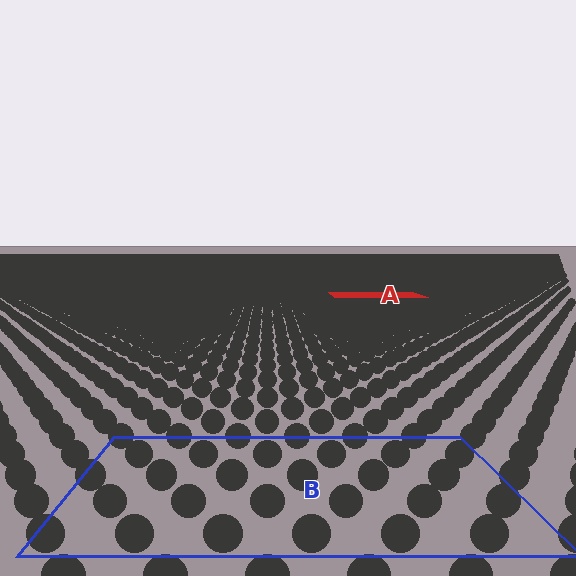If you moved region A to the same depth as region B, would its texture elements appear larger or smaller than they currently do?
They would appear larger. At a closer depth, the same texture elements are projected at a bigger on-screen size.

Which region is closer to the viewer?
Region B is closer. The texture elements there are larger and more spread out.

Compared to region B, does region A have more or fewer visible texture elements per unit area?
Region A has more texture elements per unit area — they are packed more densely because it is farther away.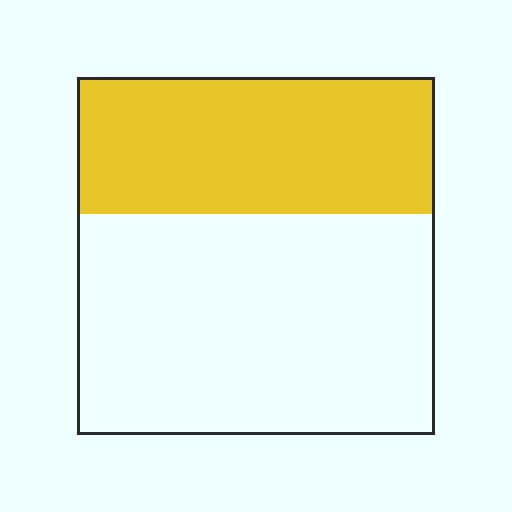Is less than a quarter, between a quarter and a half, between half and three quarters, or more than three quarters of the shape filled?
Between a quarter and a half.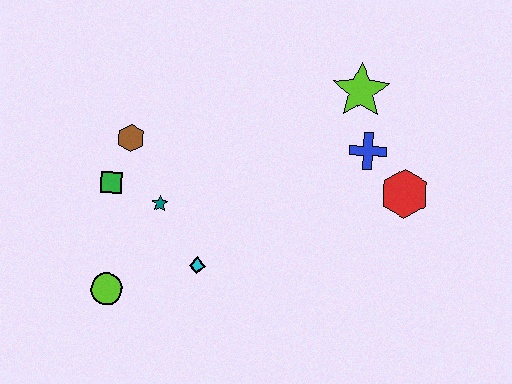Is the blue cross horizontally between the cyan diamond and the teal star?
No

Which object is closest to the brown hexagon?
The green square is closest to the brown hexagon.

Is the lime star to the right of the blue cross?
No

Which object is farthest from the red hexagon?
The lime circle is farthest from the red hexagon.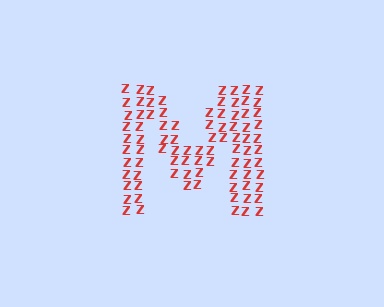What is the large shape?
The large shape is the letter M.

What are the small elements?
The small elements are letter Z's.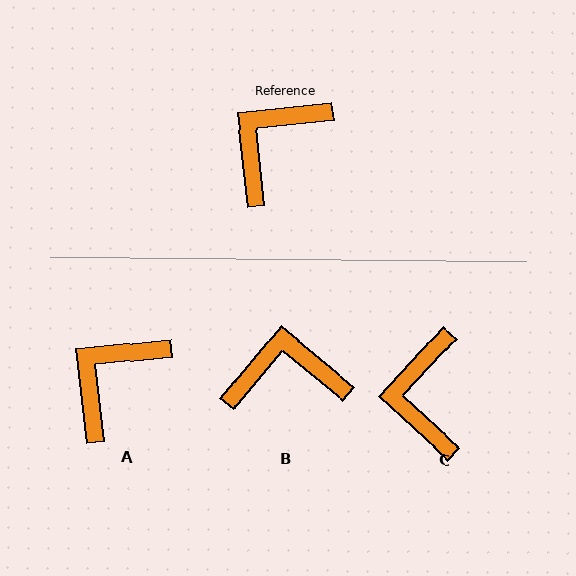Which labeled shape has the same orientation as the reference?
A.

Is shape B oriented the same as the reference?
No, it is off by about 46 degrees.